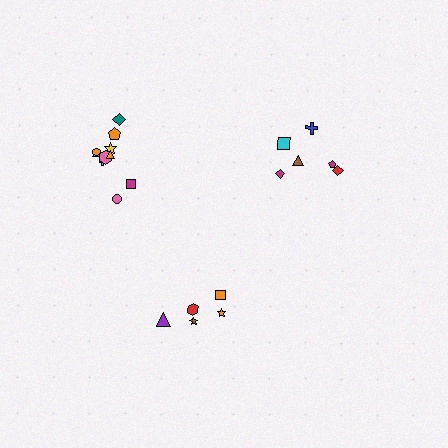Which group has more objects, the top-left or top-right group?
The top-left group.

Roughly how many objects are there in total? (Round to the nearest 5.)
Roughly 20 objects in total.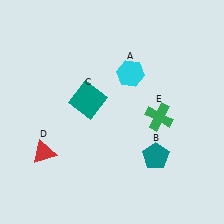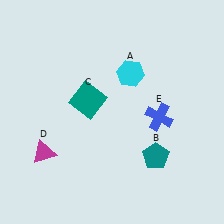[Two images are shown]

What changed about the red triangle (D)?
In Image 1, D is red. In Image 2, it changed to magenta.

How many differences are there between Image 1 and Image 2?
There are 2 differences between the two images.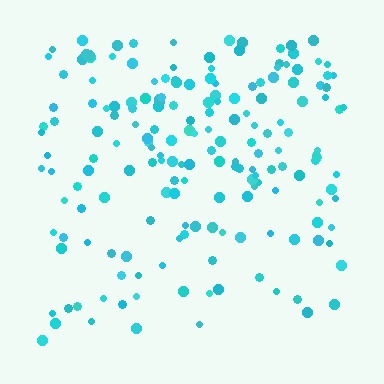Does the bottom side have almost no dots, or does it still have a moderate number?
Still a moderate number, just noticeably fewer than the top.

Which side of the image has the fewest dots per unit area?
The bottom.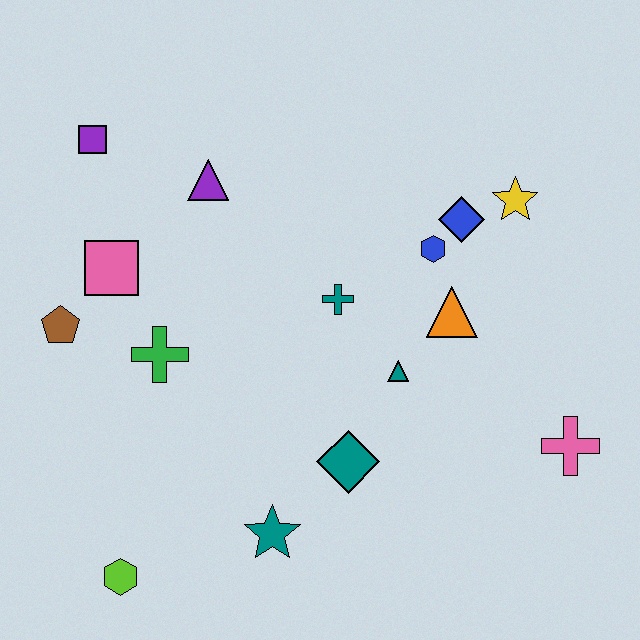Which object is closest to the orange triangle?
The blue hexagon is closest to the orange triangle.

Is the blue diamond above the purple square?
No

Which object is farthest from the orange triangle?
The lime hexagon is farthest from the orange triangle.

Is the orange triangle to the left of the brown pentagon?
No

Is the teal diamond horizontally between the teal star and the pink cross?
Yes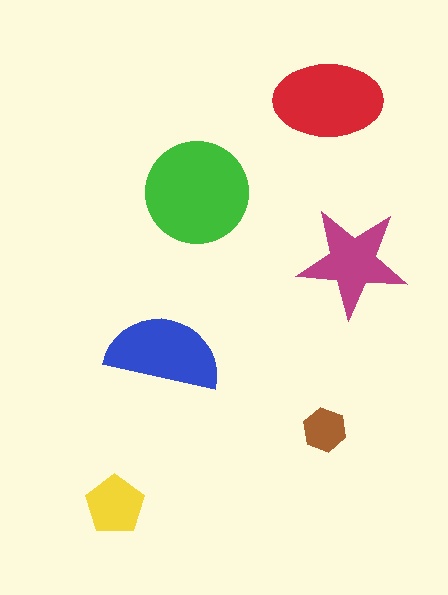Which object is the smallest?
The brown hexagon.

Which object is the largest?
The green circle.